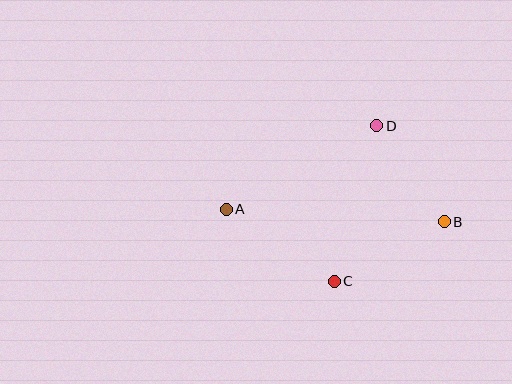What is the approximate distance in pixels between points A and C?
The distance between A and C is approximately 130 pixels.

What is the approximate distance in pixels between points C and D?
The distance between C and D is approximately 161 pixels.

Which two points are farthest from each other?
Points A and B are farthest from each other.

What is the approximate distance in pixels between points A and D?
The distance between A and D is approximately 172 pixels.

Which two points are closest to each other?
Points B and D are closest to each other.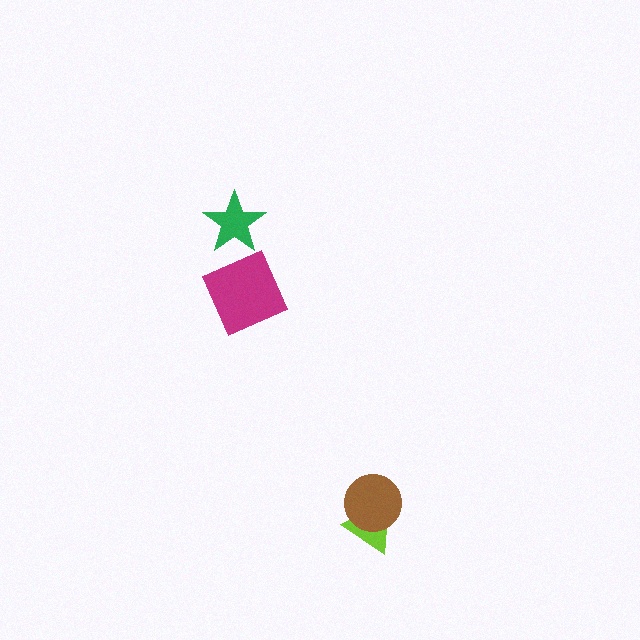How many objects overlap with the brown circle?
1 object overlaps with the brown circle.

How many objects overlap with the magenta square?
0 objects overlap with the magenta square.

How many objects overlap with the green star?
0 objects overlap with the green star.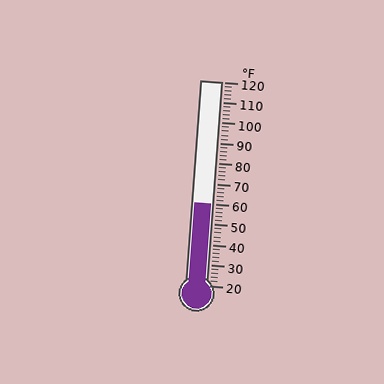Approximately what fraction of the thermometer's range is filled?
The thermometer is filled to approximately 40% of its range.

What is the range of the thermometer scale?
The thermometer scale ranges from 20°F to 120°F.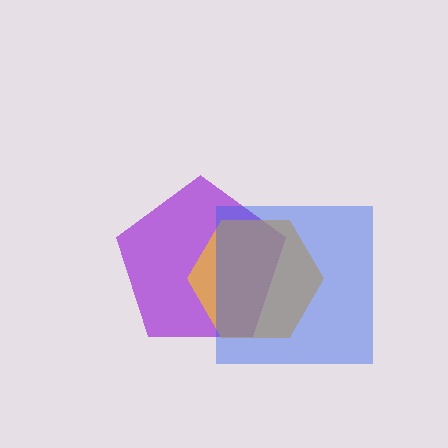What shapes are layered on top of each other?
The layered shapes are: a purple pentagon, a yellow hexagon, a blue square.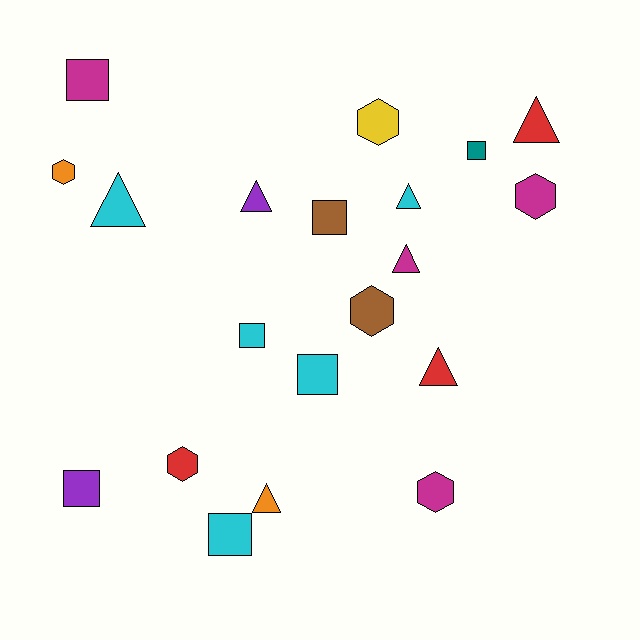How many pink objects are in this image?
There are no pink objects.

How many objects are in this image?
There are 20 objects.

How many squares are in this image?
There are 7 squares.